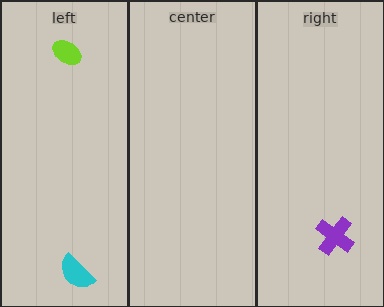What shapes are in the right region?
The purple cross.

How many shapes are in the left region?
2.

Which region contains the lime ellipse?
The left region.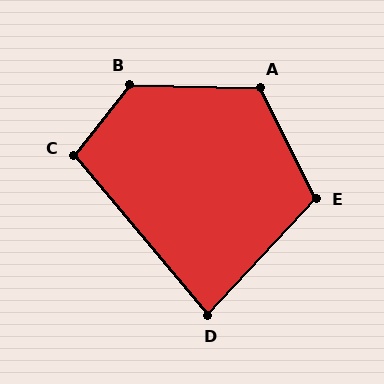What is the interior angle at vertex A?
Approximately 118 degrees (obtuse).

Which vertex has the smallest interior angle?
D, at approximately 83 degrees.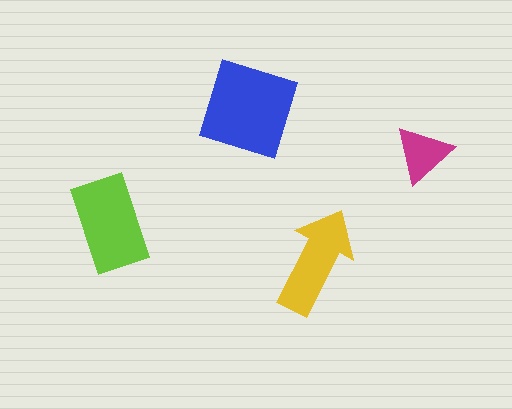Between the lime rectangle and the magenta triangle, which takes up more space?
The lime rectangle.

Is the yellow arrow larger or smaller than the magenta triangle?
Larger.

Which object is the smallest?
The magenta triangle.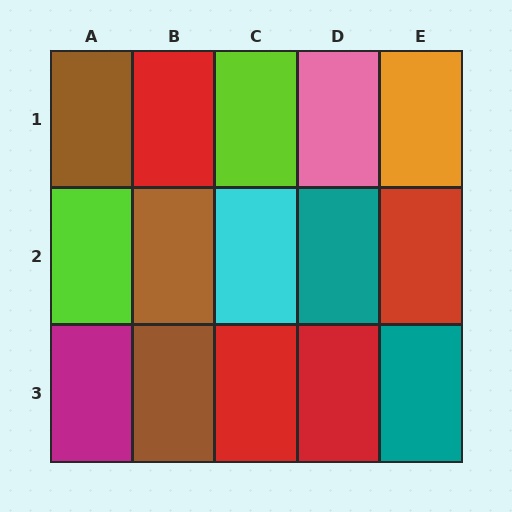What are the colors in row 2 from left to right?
Lime, brown, cyan, teal, red.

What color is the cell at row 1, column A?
Brown.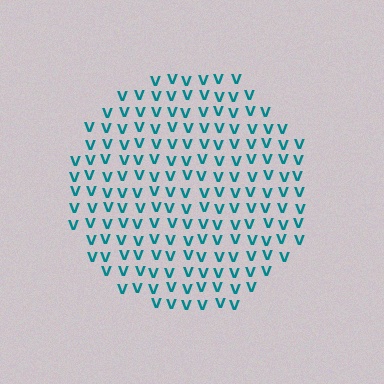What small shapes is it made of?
It is made of small letter V's.